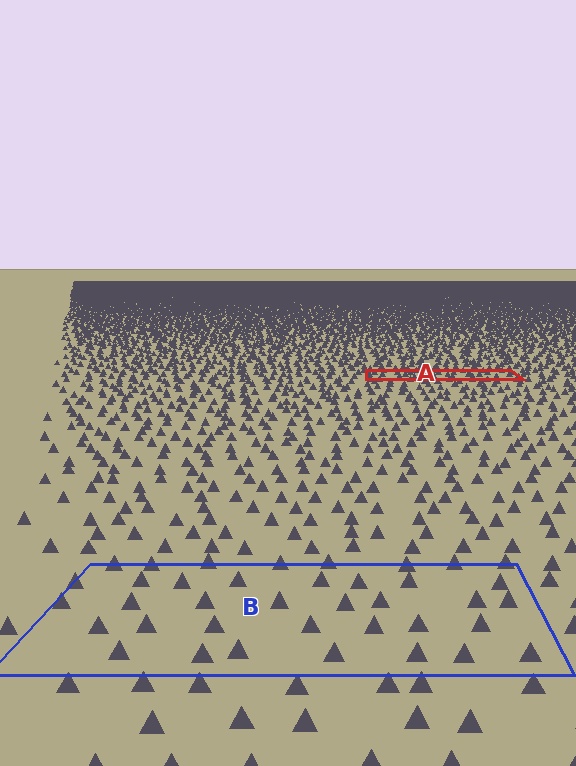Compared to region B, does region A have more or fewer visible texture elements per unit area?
Region A has more texture elements per unit area — they are packed more densely because it is farther away.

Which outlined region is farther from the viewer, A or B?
Region A is farther from the viewer — the texture elements inside it appear smaller and more densely packed.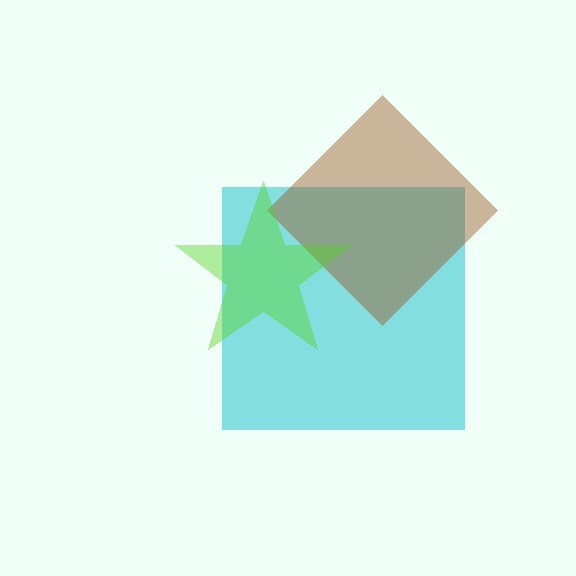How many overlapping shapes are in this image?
There are 3 overlapping shapes in the image.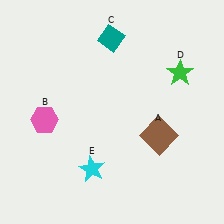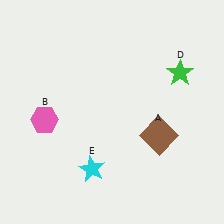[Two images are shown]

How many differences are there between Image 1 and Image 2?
There is 1 difference between the two images.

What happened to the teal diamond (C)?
The teal diamond (C) was removed in Image 2. It was in the top-left area of Image 1.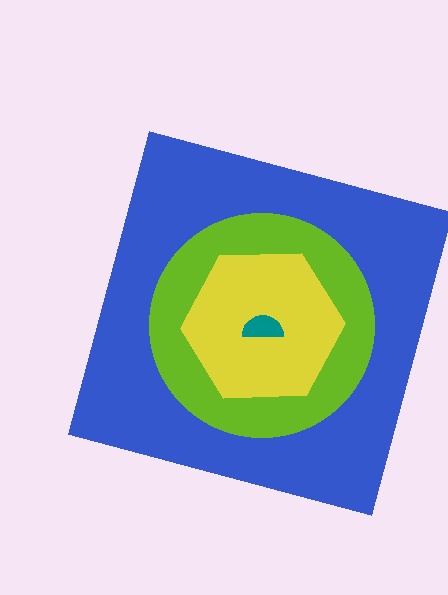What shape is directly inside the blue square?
The lime circle.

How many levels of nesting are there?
4.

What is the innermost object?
The teal semicircle.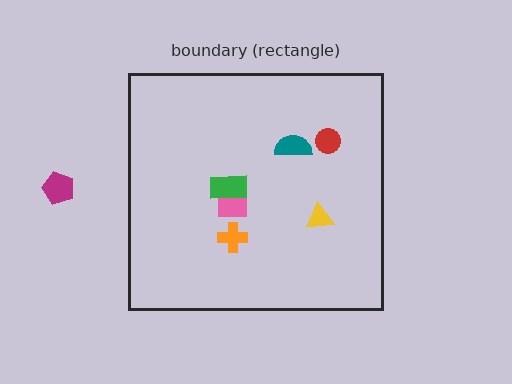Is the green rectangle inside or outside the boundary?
Inside.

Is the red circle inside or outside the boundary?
Inside.